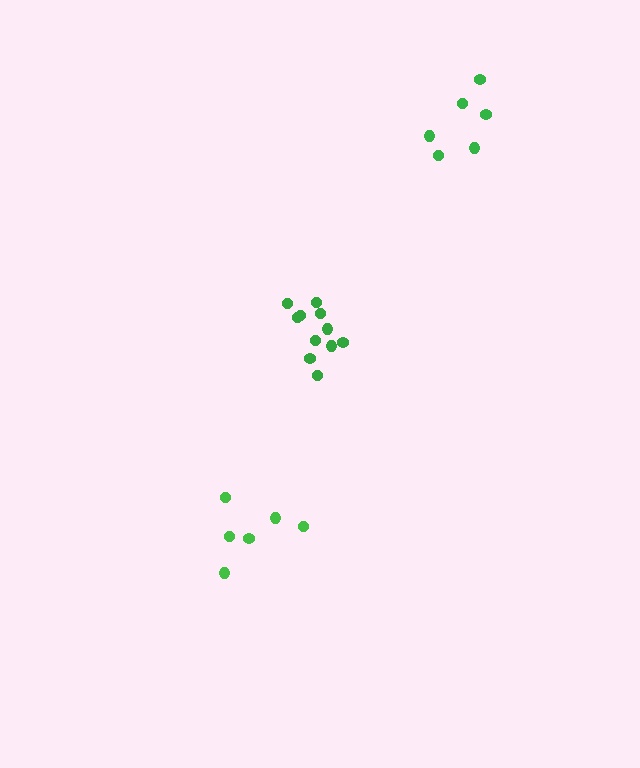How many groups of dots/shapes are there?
There are 3 groups.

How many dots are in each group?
Group 1: 6 dots, Group 2: 6 dots, Group 3: 11 dots (23 total).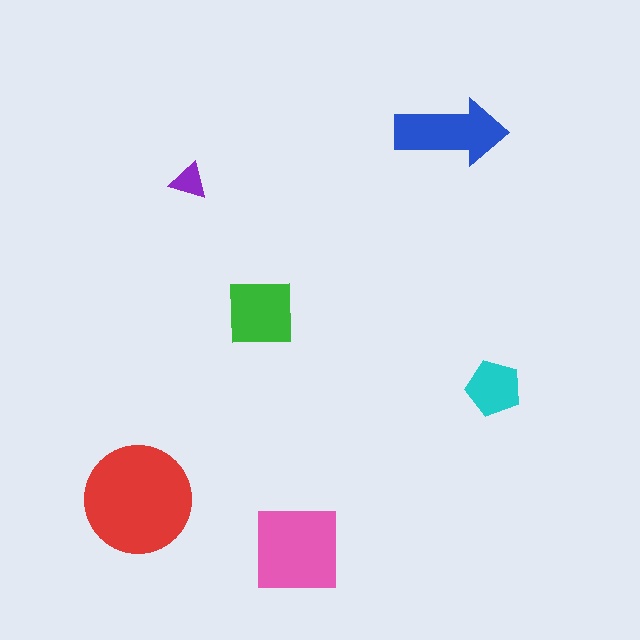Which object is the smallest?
The purple triangle.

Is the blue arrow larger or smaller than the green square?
Larger.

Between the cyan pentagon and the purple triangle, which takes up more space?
The cyan pentagon.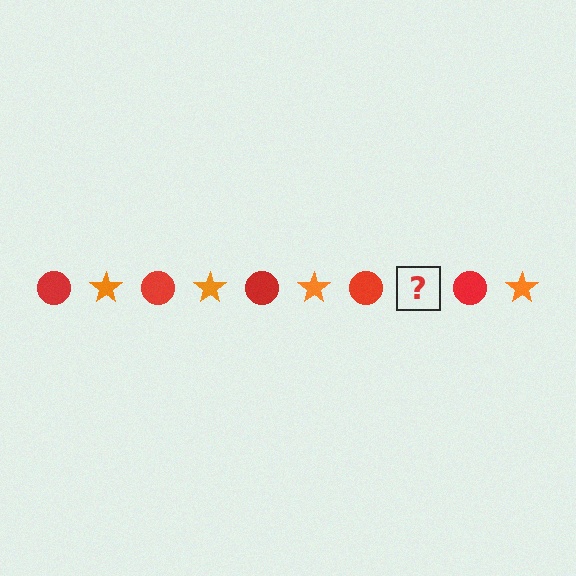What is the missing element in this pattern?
The missing element is an orange star.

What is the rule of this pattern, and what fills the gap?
The rule is that the pattern alternates between red circle and orange star. The gap should be filled with an orange star.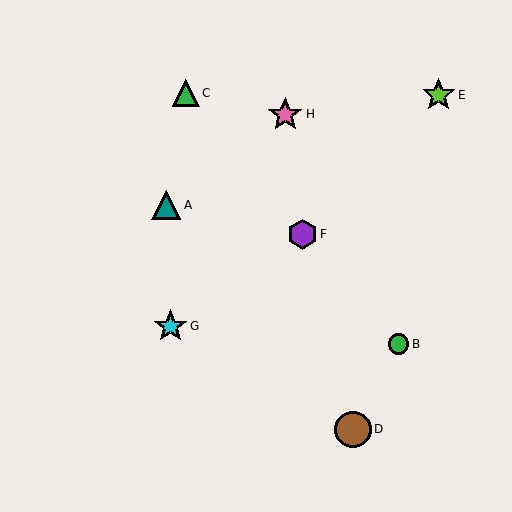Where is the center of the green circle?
The center of the green circle is at (399, 344).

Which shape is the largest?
The brown circle (labeled D) is the largest.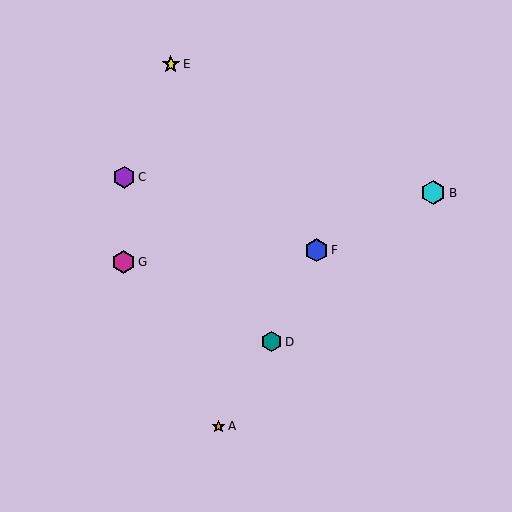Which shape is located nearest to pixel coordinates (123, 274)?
The magenta hexagon (labeled G) at (124, 262) is nearest to that location.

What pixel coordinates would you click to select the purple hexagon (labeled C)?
Click at (124, 177) to select the purple hexagon C.